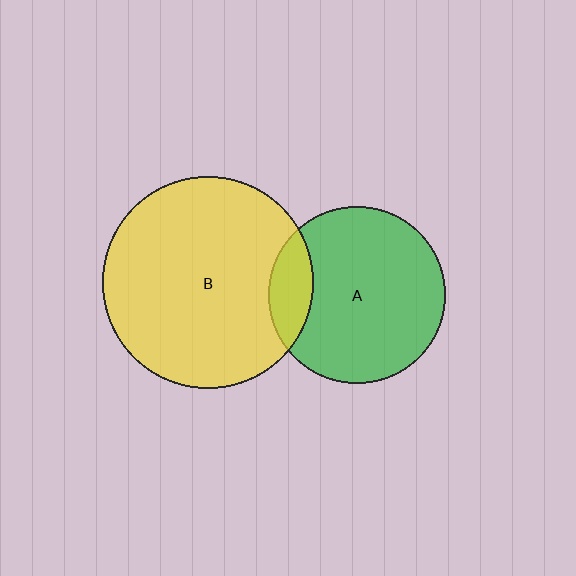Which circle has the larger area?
Circle B (yellow).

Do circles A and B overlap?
Yes.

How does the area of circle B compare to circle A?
Approximately 1.4 times.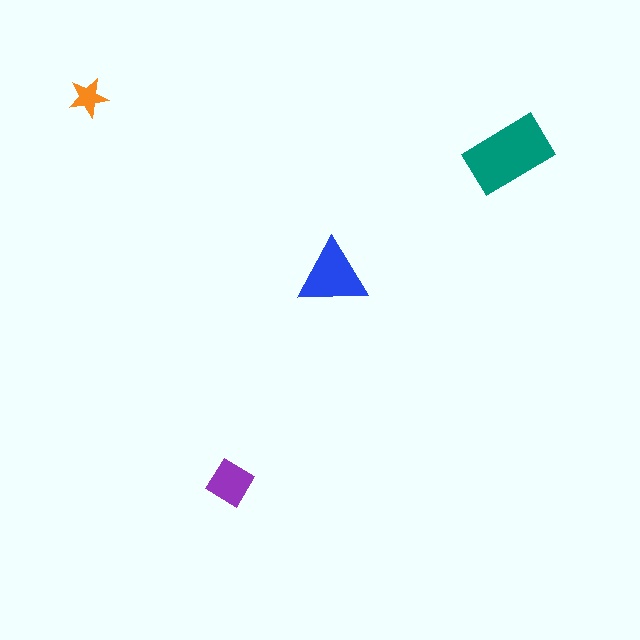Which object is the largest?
The teal rectangle.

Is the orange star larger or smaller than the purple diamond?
Smaller.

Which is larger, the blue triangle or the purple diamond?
The blue triangle.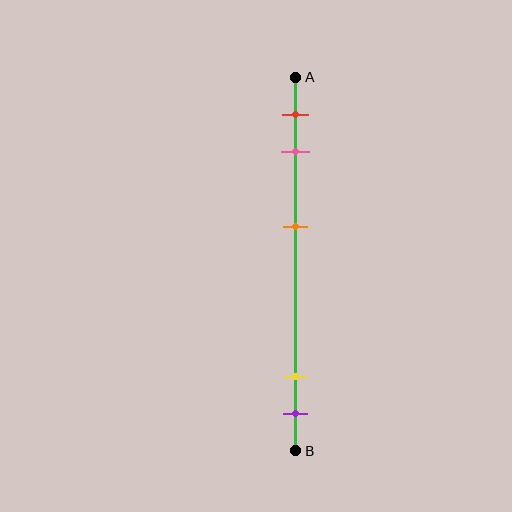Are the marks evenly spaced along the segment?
No, the marks are not evenly spaced.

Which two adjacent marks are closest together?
The yellow and purple marks are the closest adjacent pair.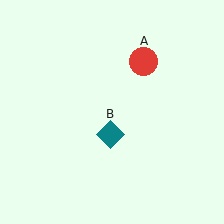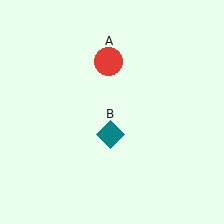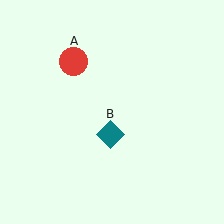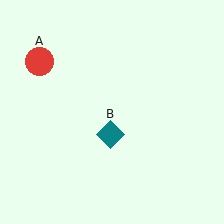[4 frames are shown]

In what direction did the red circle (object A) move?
The red circle (object A) moved left.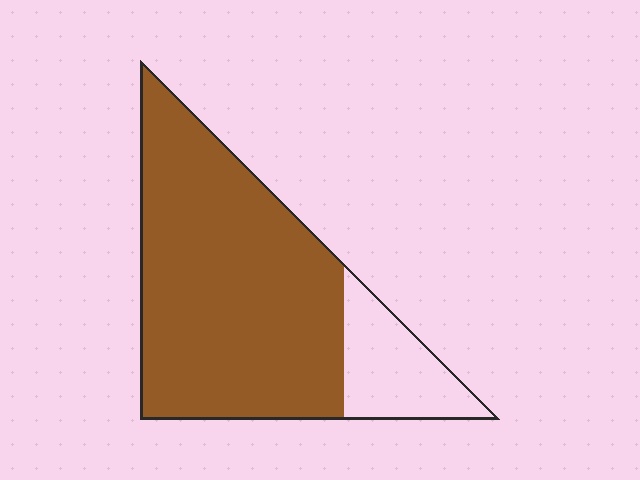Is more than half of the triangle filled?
Yes.